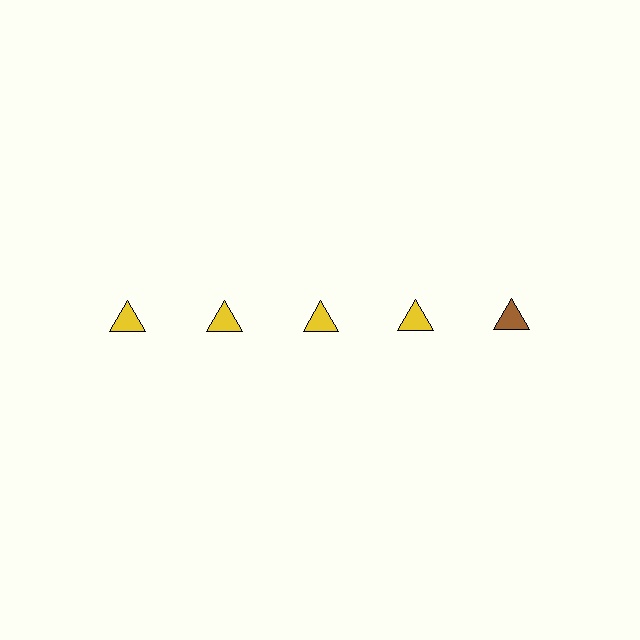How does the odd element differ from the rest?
It has a different color: brown instead of yellow.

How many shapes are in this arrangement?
There are 5 shapes arranged in a grid pattern.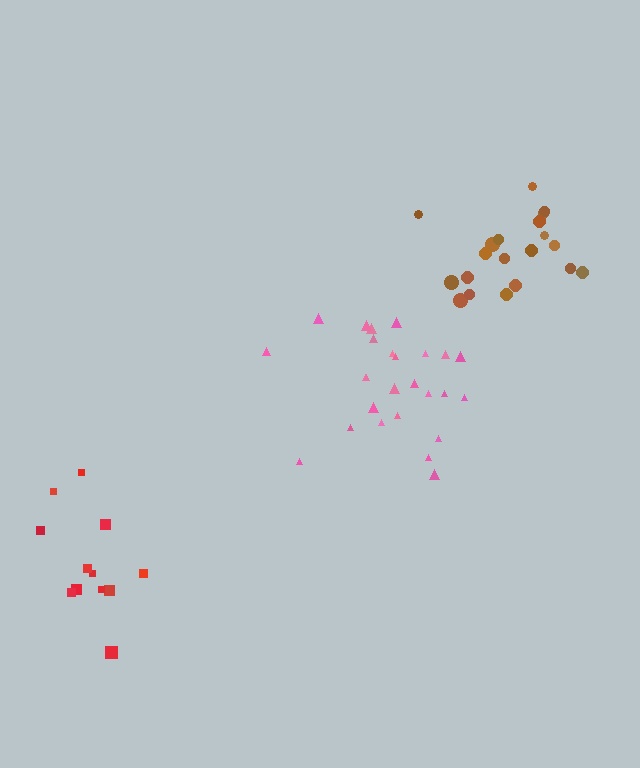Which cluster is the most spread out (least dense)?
Red.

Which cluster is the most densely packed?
Brown.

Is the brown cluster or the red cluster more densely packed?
Brown.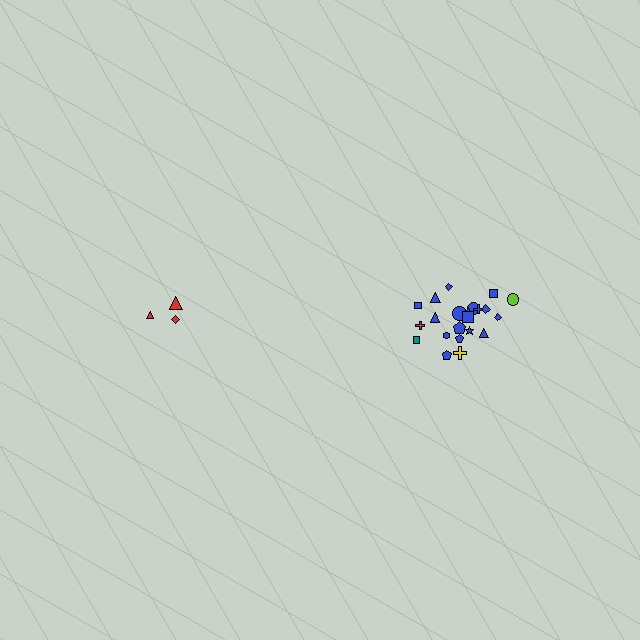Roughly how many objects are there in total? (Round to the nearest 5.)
Roughly 25 objects in total.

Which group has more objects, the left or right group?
The right group.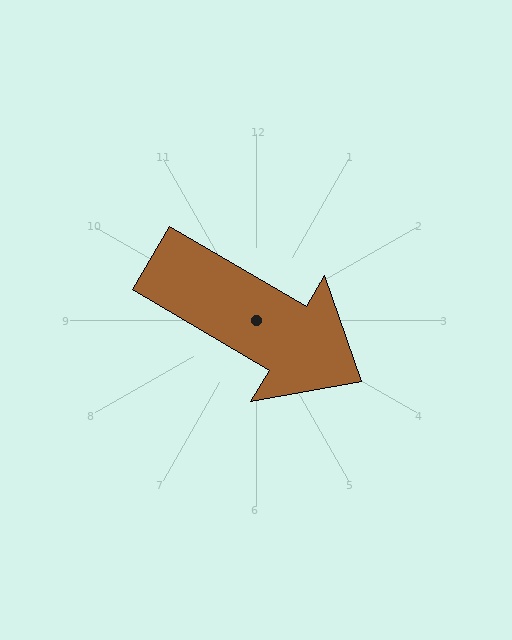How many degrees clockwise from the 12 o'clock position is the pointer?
Approximately 120 degrees.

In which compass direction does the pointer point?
Southeast.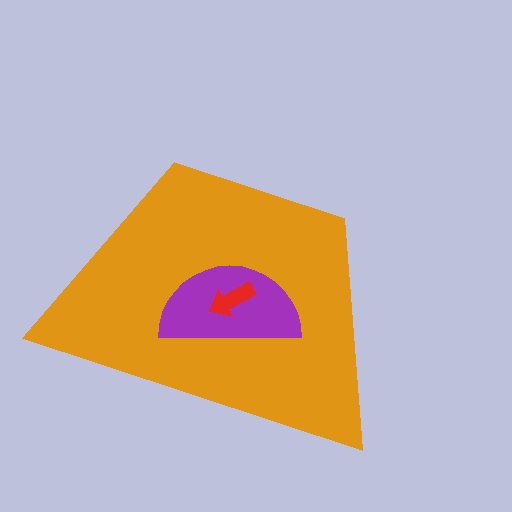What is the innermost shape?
The red arrow.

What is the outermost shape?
The orange trapezoid.